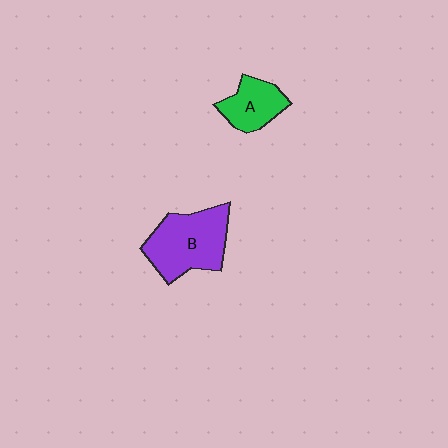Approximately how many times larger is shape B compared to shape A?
Approximately 1.8 times.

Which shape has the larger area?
Shape B (purple).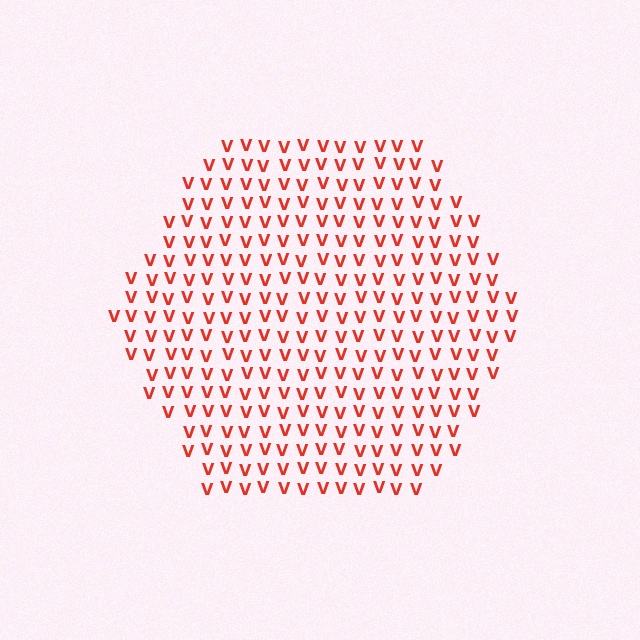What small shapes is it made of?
It is made of small letter V's.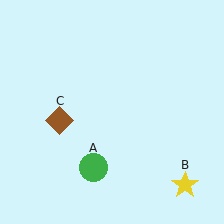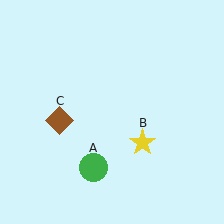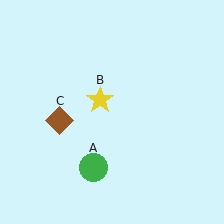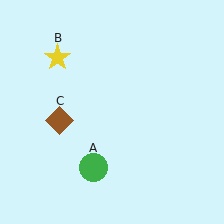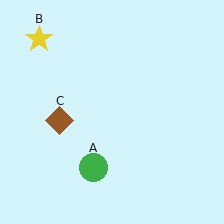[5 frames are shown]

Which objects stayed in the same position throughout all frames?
Green circle (object A) and brown diamond (object C) remained stationary.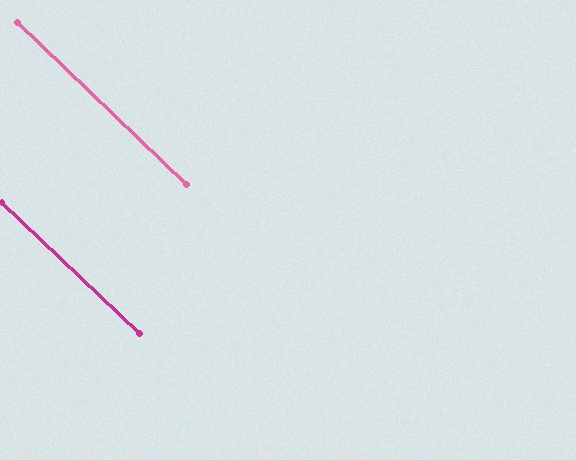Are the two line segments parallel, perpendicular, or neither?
Parallel — their directions differ by only 0.1°.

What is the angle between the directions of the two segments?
Approximately 0 degrees.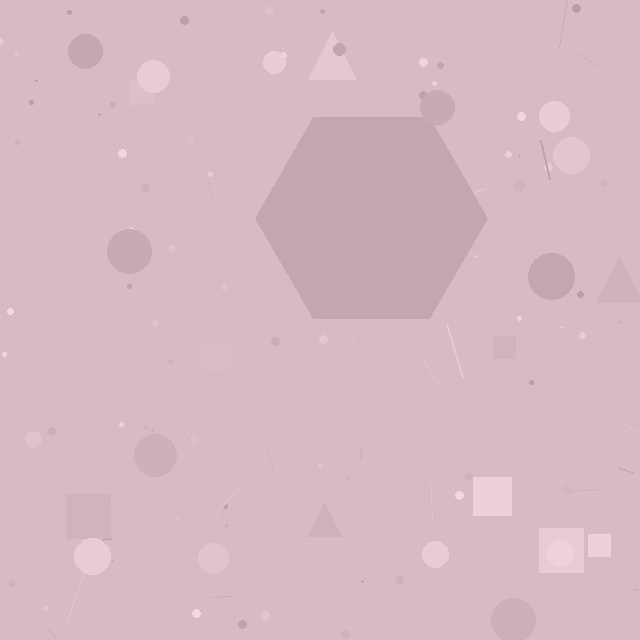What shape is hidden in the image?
A hexagon is hidden in the image.